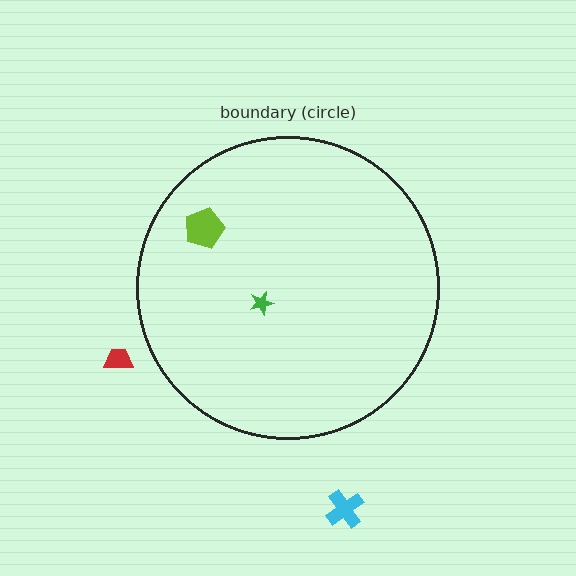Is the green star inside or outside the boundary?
Inside.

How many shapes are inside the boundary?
2 inside, 2 outside.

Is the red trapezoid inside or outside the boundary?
Outside.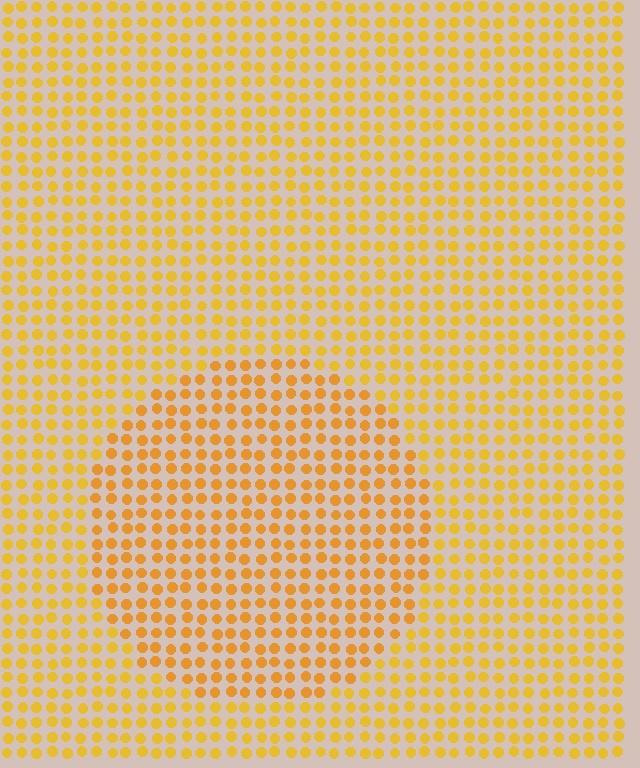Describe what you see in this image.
The image is filled with small yellow elements in a uniform arrangement. A circle-shaped region is visible where the elements are tinted to a slightly different hue, forming a subtle color boundary.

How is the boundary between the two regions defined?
The boundary is defined purely by a slight shift in hue (about 13 degrees). Spacing, size, and orientation are identical on both sides.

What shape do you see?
I see a circle.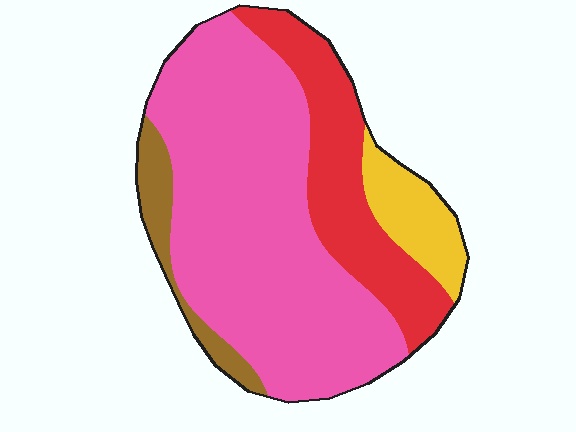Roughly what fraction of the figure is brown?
Brown covers around 5% of the figure.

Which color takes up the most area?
Pink, at roughly 60%.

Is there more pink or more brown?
Pink.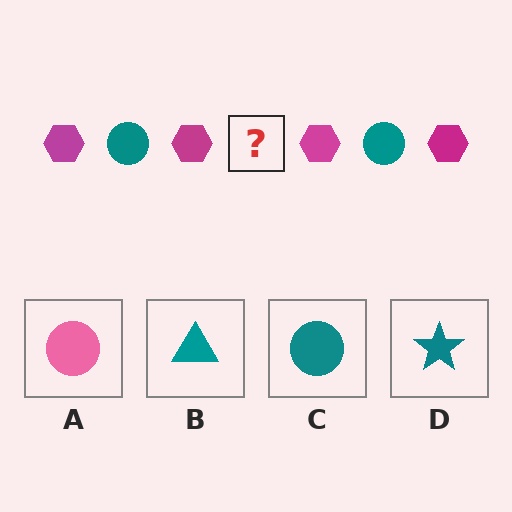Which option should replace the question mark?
Option C.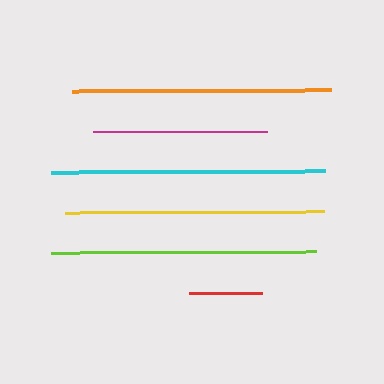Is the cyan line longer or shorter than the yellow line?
The cyan line is longer than the yellow line.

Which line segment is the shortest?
The red line is the shortest at approximately 74 pixels.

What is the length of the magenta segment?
The magenta segment is approximately 174 pixels long.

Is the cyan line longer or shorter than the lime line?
The cyan line is longer than the lime line.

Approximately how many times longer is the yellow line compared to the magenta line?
The yellow line is approximately 1.5 times the length of the magenta line.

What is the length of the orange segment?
The orange segment is approximately 259 pixels long.